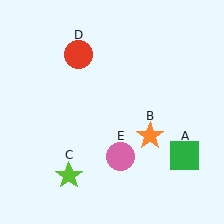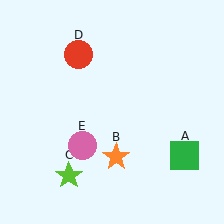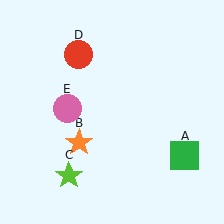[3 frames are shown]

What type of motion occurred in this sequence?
The orange star (object B), pink circle (object E) rotated clockwise around the center of the scene.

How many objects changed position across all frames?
2 objects changed position: orange star (object B), pink circle (object E).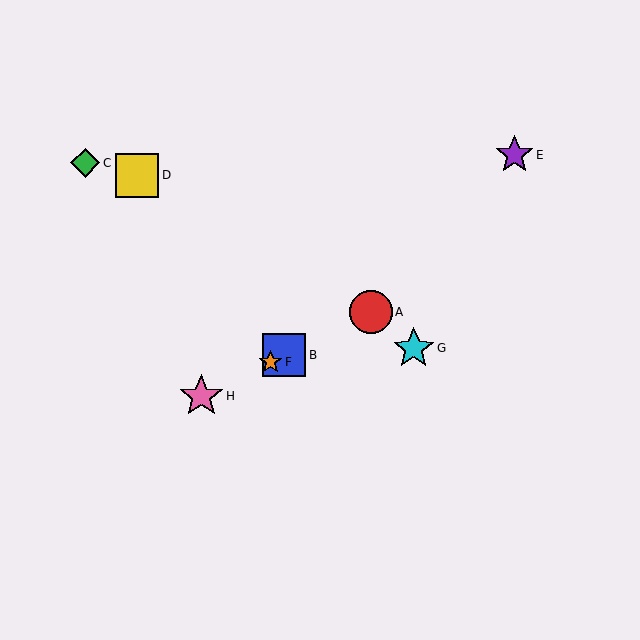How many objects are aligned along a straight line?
4 objects (A, B, F, H) are aligned along a straight line.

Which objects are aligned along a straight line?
Objects A, B, F, H are aligned along a straight line.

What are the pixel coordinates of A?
Object A is at (371, 312).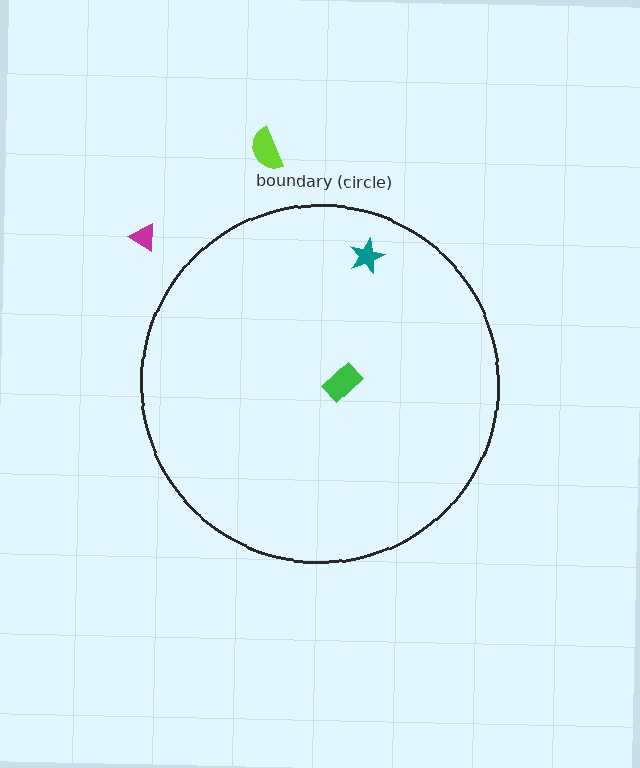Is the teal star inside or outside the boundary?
Inside.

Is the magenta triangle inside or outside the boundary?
Outside.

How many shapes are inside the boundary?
2 inside, 2 outside.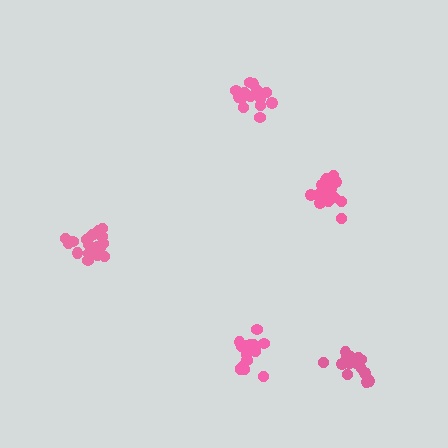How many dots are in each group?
Group 1: 19 dots, Group 2: 18 dots, Group 3: 20 dots, Group 4: 19 dots, Group 5: 17 dots (93 total).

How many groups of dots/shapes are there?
There are 5 groups.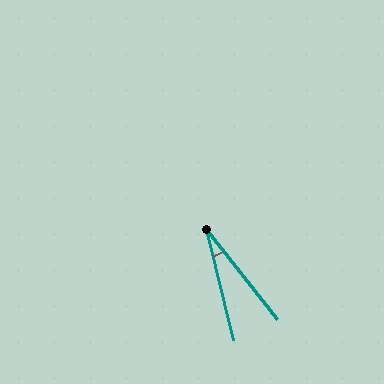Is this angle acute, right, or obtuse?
It is acute.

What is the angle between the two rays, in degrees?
Approximately 25 degrees.